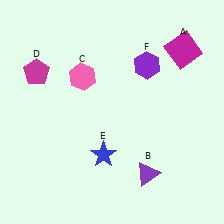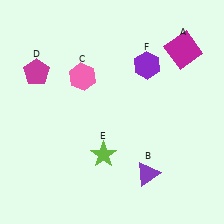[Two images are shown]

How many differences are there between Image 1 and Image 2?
There is 1 difference between the two images.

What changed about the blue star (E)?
In Image 1, E is blue. In Image 2, it changed to lime.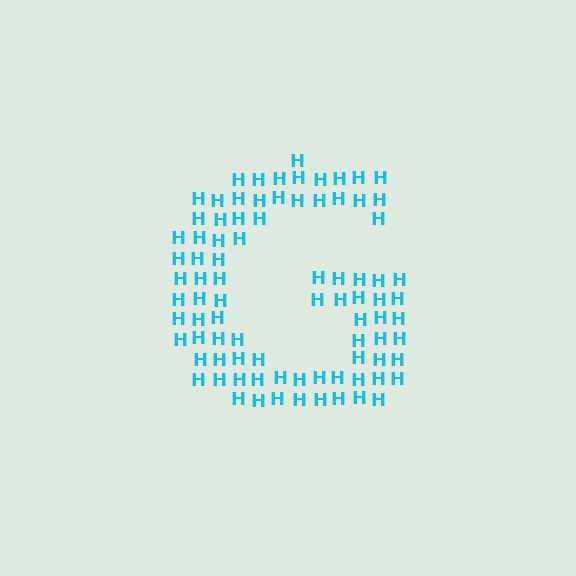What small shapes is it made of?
It is made of small letter H's.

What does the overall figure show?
The overall figure shows the letter G.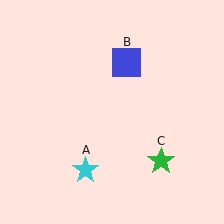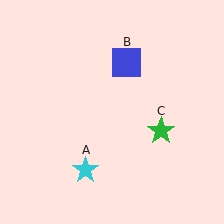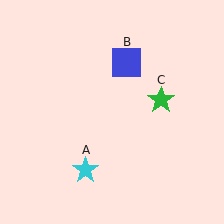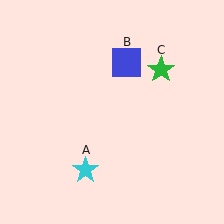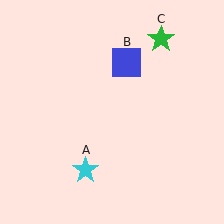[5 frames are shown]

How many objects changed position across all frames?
1 object changed position: green star (object C).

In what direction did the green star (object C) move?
The green star (object C) moved up.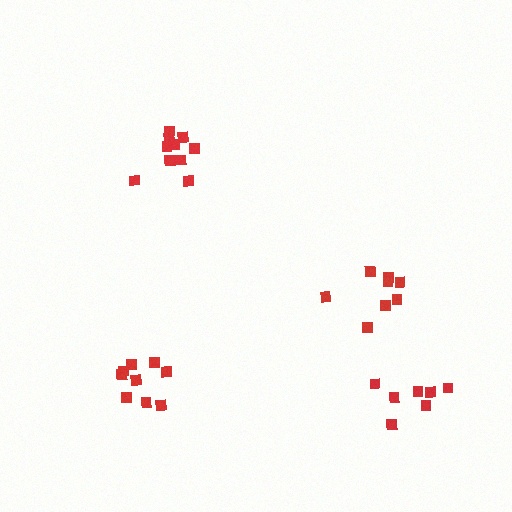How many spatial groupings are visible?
There are 4 spatial groupings.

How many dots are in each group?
Group 1: 10 dots, Group 2: 8 dots, Group 3: 9 dots, Group 4: 7 dots (34 total).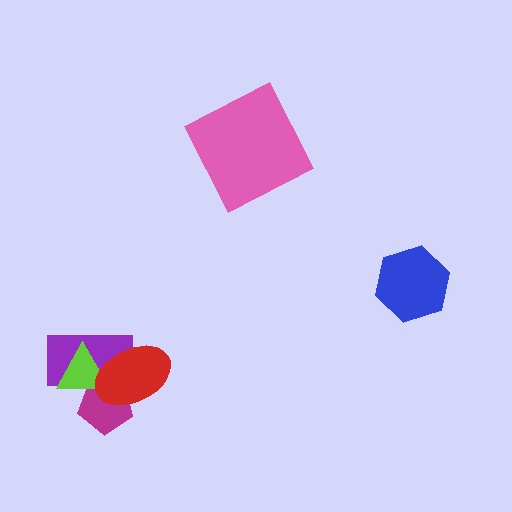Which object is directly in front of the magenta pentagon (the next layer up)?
The purple rectangle is directly in front of the magenta pentagon.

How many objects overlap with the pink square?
0 objects overlap with the pink square.